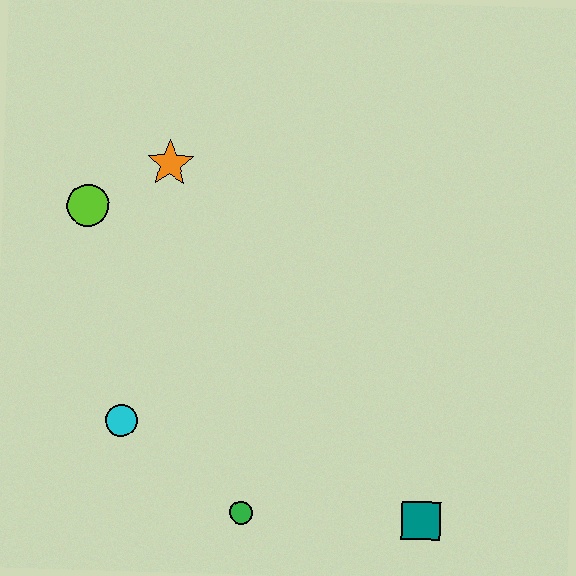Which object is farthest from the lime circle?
The teal square is farthest from the lime circle.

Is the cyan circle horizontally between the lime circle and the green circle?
Yes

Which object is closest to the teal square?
The green circle is closest to the teal square.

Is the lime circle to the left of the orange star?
Yes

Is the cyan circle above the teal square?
Yes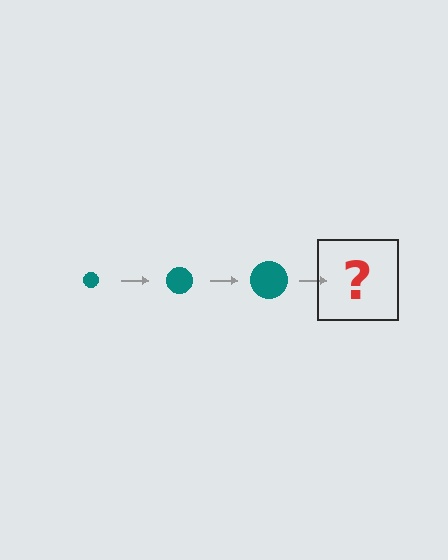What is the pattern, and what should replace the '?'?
The pattern is that the circle gets progressively larger each step. The '?' should be a teal circle, larger than the previous one.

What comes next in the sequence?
The next element should be a teal circle, larger than the previous one.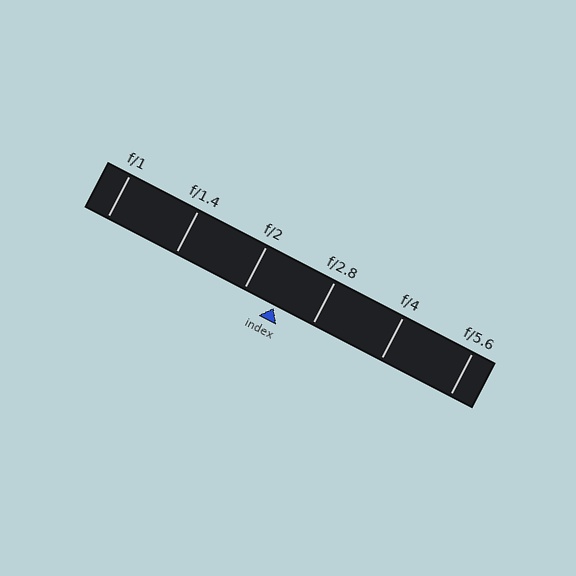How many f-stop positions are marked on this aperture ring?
There are 6 f-stop positions marked.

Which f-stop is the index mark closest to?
The index mark is closest to f/2.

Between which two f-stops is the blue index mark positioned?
The index mark is between f/2 and f/2.8.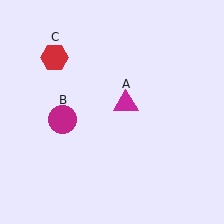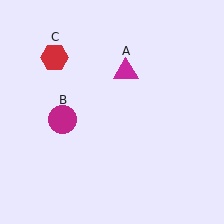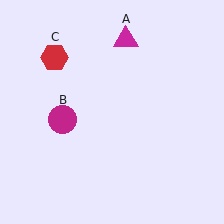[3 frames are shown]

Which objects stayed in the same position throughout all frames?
Magenta circle (object B) and red hexagon (object C) remained stationary.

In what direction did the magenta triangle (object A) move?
The magenta triangle (object A) moved up.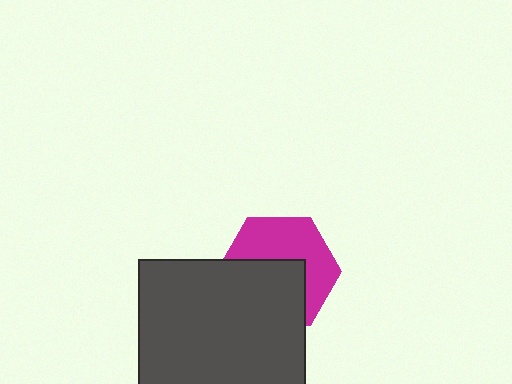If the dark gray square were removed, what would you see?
You would see the complete magenta hexagon.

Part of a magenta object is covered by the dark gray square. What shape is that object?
It is a hexagon.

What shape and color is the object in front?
The object in front is a dark gray square.